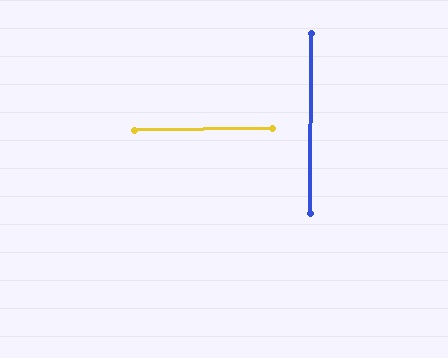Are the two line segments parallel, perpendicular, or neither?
Perpendicular — they meet at approximately 89°.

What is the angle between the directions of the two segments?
Approximately 89 degrees.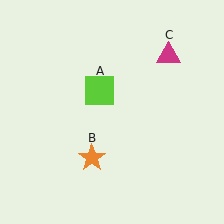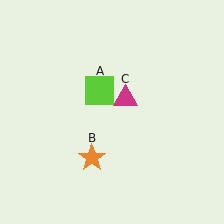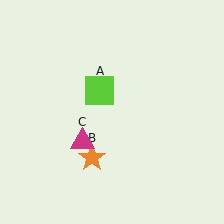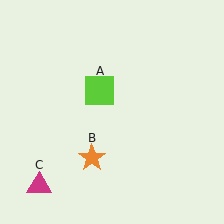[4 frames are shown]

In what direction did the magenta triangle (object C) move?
The magenta triangle (object C) moved down and to the left.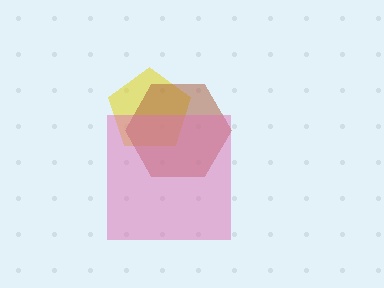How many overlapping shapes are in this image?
There are 3 overlapping shapes in the image.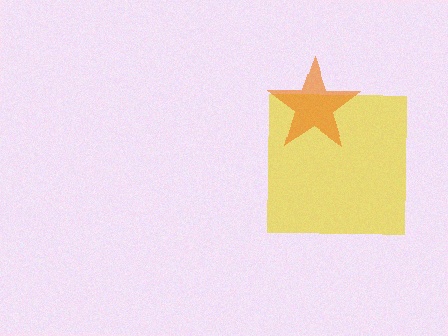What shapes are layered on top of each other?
The layered shapes are: a yellow square, an orange star.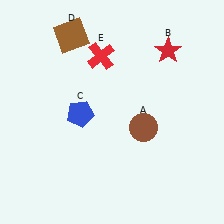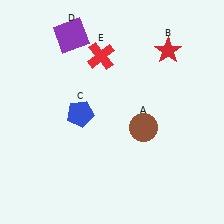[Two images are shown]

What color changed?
The square (D) changed from brown in Image 1 to purple in Image 2.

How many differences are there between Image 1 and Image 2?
There is 1 difference between the two images.